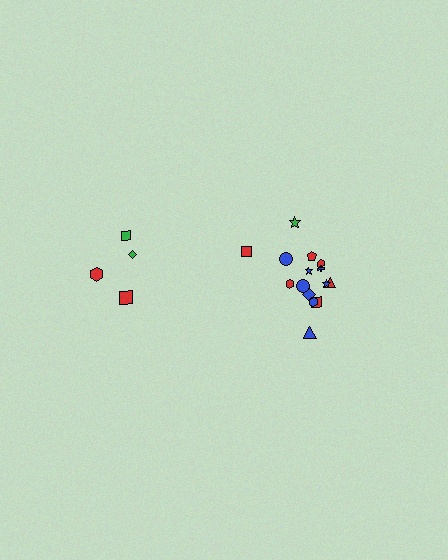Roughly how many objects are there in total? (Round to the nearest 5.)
Roughly 20 objects in total.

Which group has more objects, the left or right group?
The right group.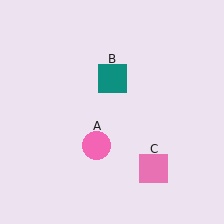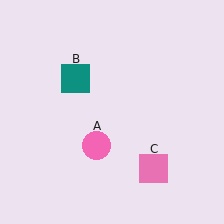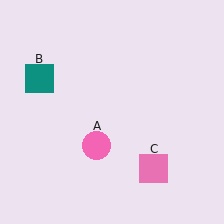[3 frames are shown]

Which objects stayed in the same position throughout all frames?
Pink circle (object A) and pink square (object C) remained stationary.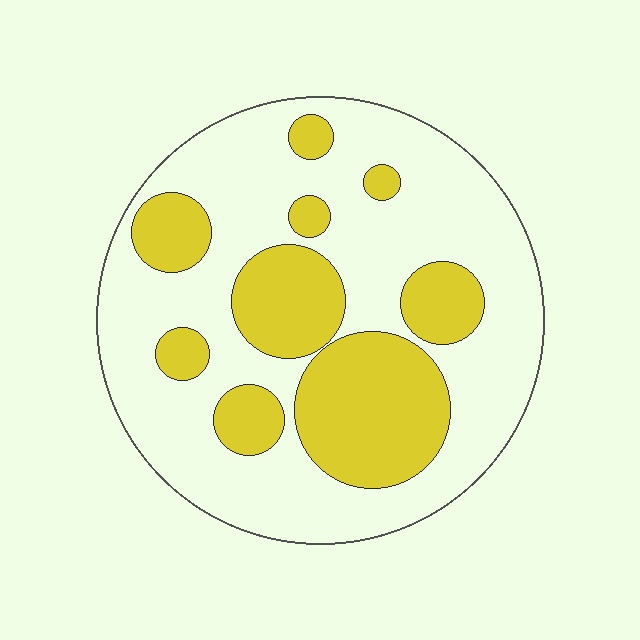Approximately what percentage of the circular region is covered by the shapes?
Approximately 30%.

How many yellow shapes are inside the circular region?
9.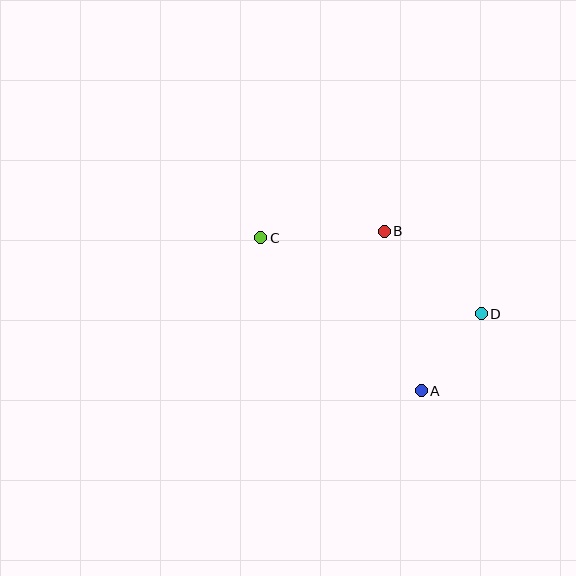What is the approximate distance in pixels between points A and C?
The distance between A and C is approximately 222 pixels.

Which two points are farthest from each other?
Points C and D are farthest from each other.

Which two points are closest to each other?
Points A and D are closest to each other.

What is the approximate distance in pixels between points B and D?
The distance between B and D is approximately 127 pixels.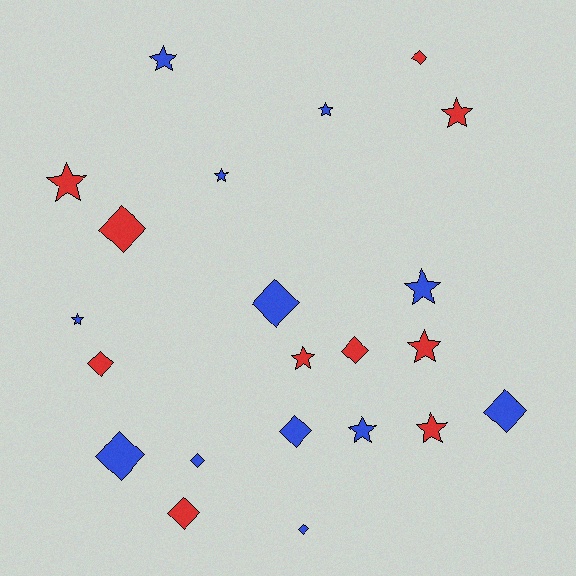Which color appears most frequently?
Blue, with 12 objects.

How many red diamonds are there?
There are 5 red diamonds.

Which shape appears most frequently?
Star, with 11 objects.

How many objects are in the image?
There are 22 objects.